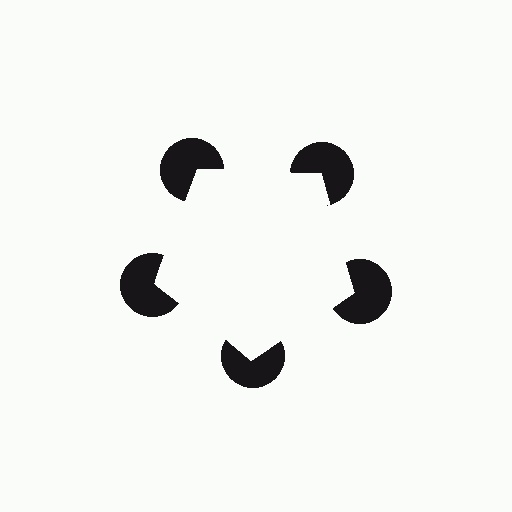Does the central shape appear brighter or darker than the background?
It typically appears slightly brighter than the background, even though no actual brightness change is drawn.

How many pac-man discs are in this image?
There are 5 — one at each vertex of the illusory pentagon.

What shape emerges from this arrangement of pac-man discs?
An illusory pentagon — its edges are inferred from the aligned wedge cuts in the pac-man discs, not physically drawn.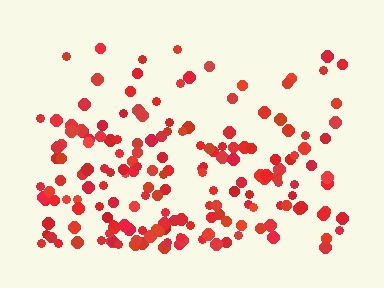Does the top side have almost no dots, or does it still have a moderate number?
Still a moderate number, just noticeably fewer than the bottom.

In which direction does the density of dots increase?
From top to bottom, with the bottom side densest.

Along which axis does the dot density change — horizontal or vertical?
Vertical.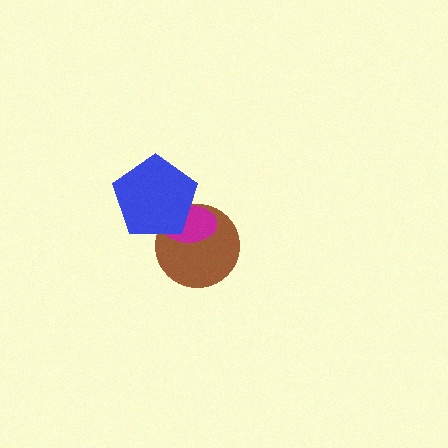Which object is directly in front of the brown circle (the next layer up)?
The magenta ellipse is directly in front of the brown circle.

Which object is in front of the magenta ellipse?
The blue pentagon is in front of the magenta ellipse.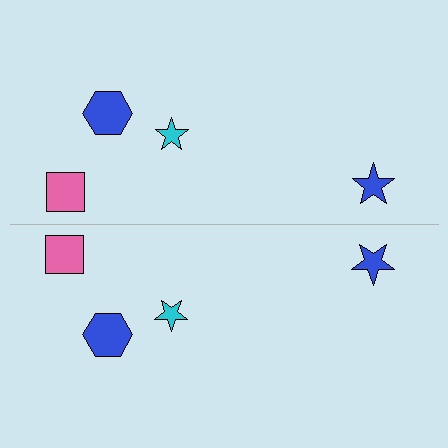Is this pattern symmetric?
Yes, this pattern has bilateral (reflection) symmetry.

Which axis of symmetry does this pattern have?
The pattern has a horizontal axis of symmetry running through the center of the image.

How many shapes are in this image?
There are 8 shapes in this image.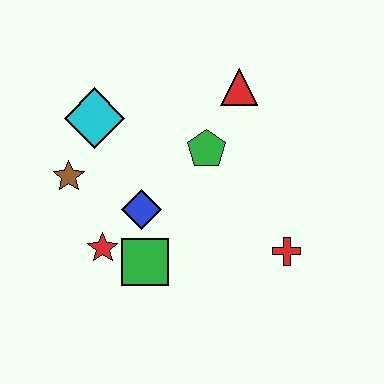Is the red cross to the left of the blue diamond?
No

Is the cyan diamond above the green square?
Yes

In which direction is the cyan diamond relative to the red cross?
The cyan diamond is to the left of the red cross.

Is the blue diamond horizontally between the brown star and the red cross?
Yes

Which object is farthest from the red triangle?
The red star is farthest from the red triangle.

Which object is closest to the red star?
The green square is closest to the red star.